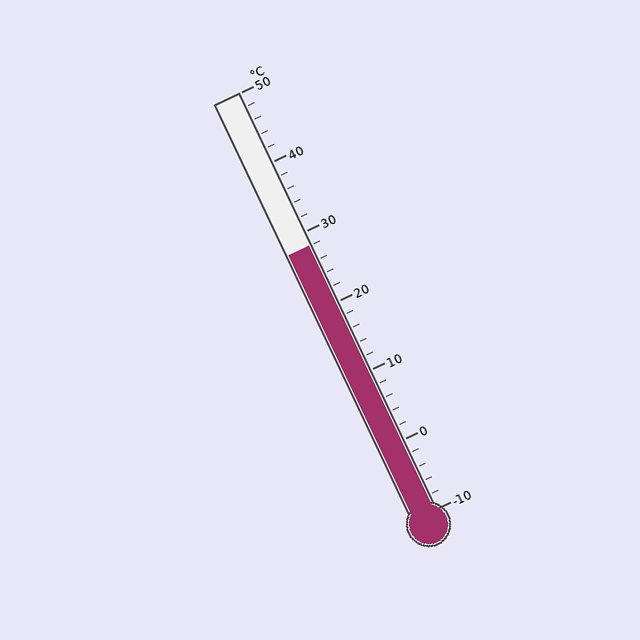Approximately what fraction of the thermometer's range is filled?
The thermometer is filled to approximately 65% of its range.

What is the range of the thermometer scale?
The thermometer scale ranges from -10°C to 50°C.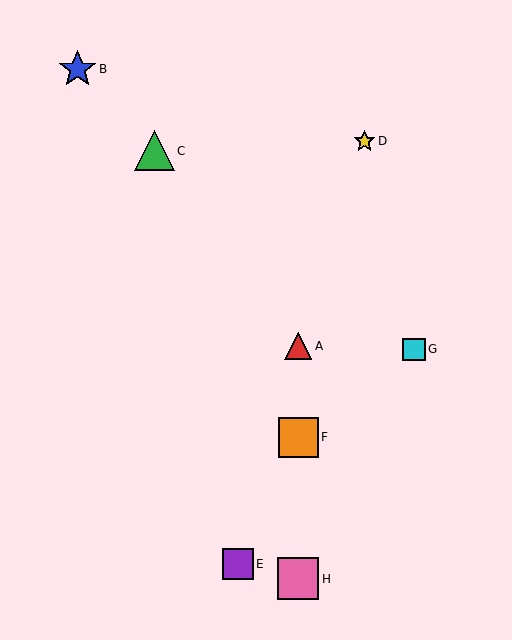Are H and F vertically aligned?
Yes, both are at x≈298.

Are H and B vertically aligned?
No, H is at x≈298 and B is at x≈78.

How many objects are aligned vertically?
3 objects (A, F, H) are aligned vertically.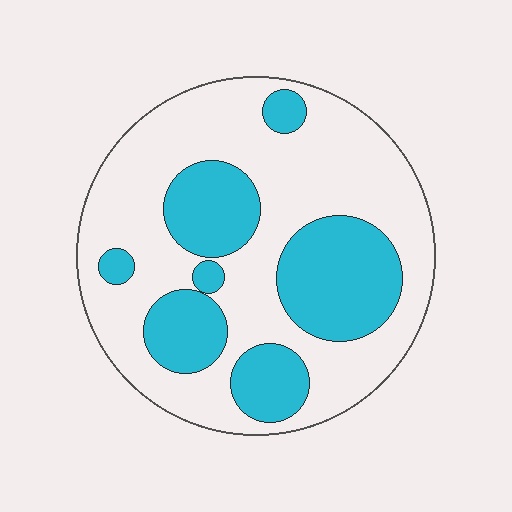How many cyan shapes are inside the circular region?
7.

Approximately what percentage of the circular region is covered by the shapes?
Approximately 35%.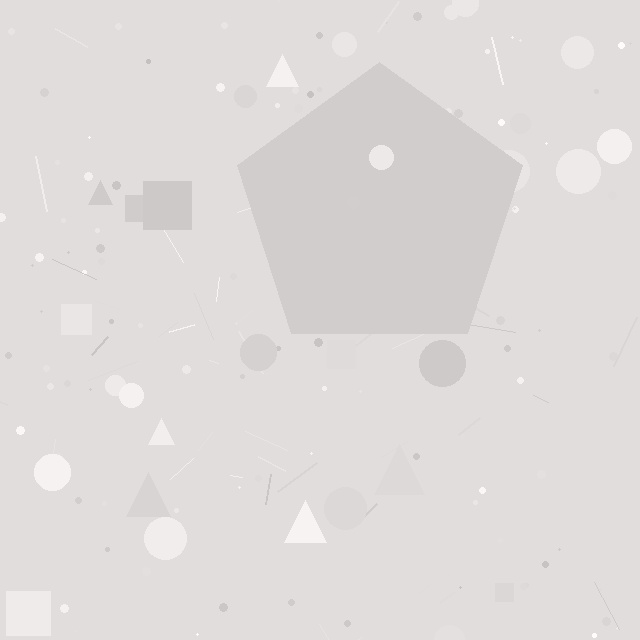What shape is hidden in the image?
A pentagon is hidden in the image.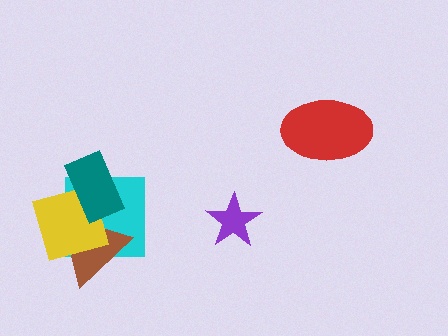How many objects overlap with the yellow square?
3 objects overlap with the yellow square.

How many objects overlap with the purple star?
0 objects overlap with the purple star.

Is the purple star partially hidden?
No, no other shape covers it.